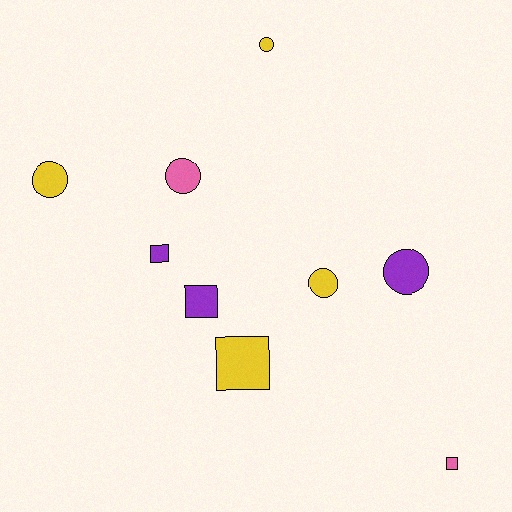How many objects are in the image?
There are 9 objects.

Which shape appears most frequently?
Circle, with 5 objects.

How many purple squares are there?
There are 2 purple squares.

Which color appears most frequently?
Yellow, with 4 objects.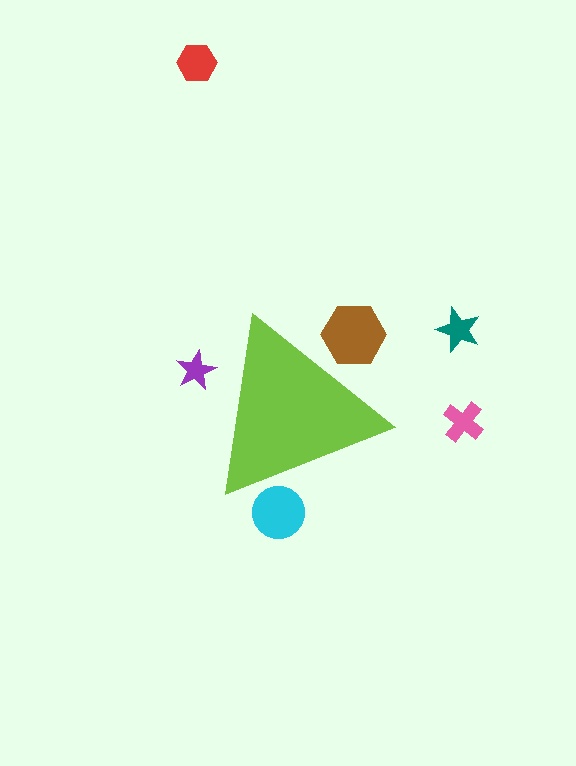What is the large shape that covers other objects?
A lime triangle.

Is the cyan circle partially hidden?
Yes, the cyan circle is partially hidden behind the lime triangle.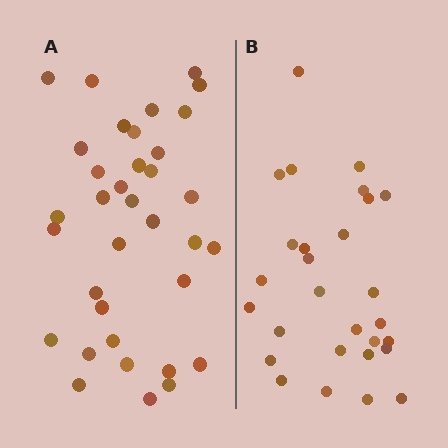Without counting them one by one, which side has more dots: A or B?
Region A (the left region) has more dots.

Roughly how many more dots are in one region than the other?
Region A has roughly 8 or so more dots than region B.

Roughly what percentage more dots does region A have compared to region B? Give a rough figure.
About 25% more.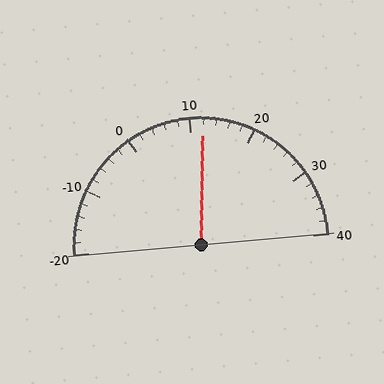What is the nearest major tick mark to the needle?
The nearest major tick mark is 10.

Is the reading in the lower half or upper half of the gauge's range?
The reading is in the upper half of the range (-20 to 40).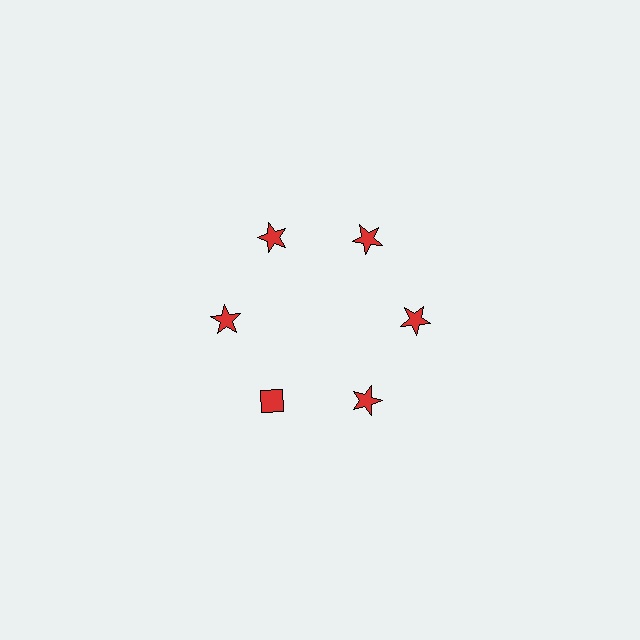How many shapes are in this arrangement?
There are 6 shapes arranged in a ring pattern.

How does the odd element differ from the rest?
It has a different shape: diamond instead of star.